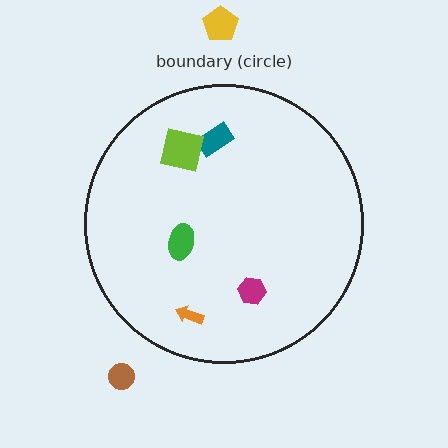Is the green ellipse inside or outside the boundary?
Inside.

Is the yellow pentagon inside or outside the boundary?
Outside.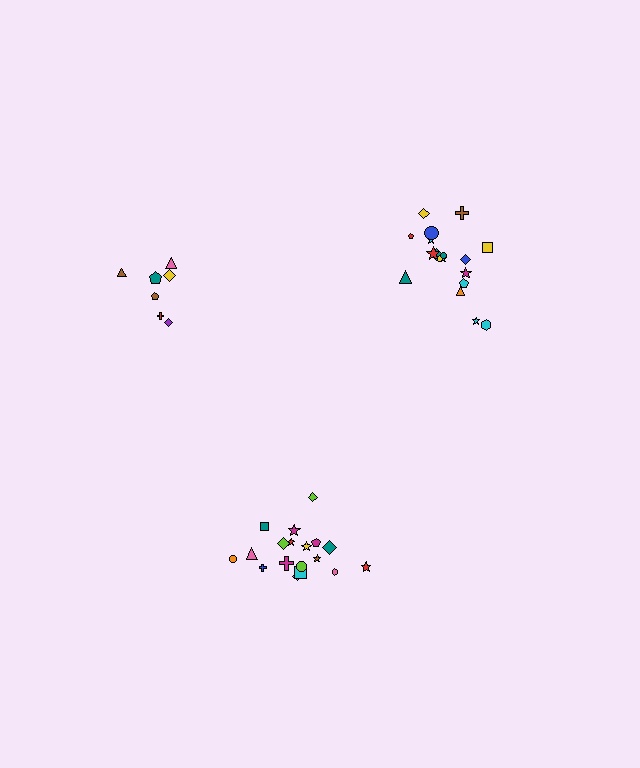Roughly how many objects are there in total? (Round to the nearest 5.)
Roughly 45 objects in total.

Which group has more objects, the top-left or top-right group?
The top-right group.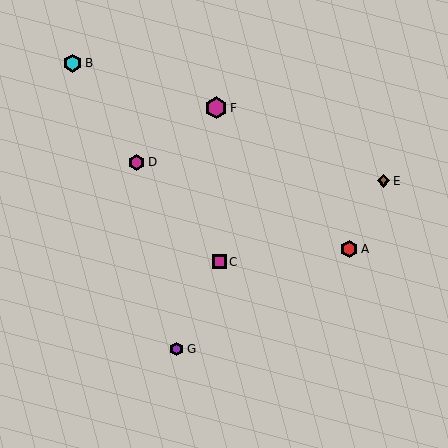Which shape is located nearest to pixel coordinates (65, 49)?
The cyan hexagon (labeled B) at (73, 63) is nearest to that location.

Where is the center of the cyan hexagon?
The center of the cyan hexagon is at (73, 63).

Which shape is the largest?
The magenta hexagon (labeled F) is the largest.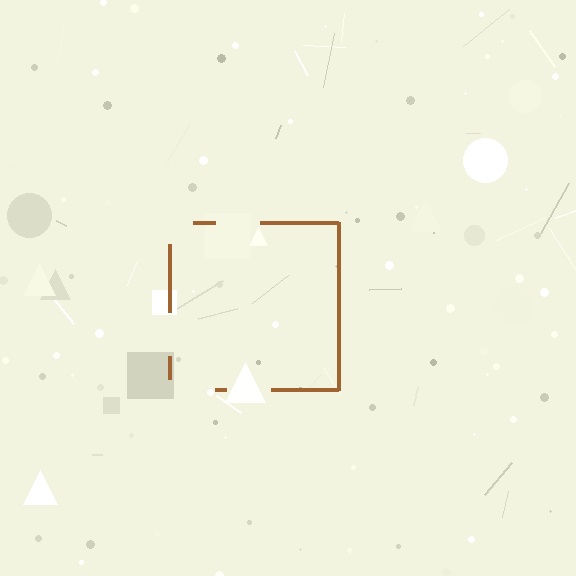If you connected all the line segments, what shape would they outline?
They would outline a square.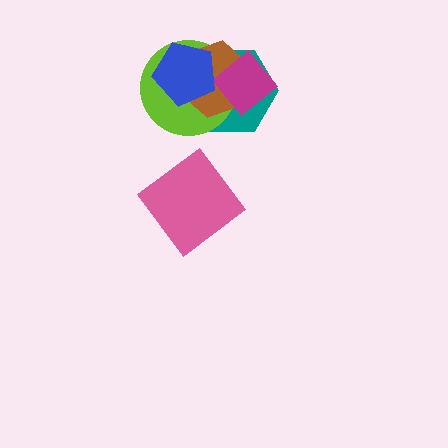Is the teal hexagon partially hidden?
Yes, it is partially covered by another shape.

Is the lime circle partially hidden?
Yes, it is partially covered by another shape.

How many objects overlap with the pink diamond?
0 objects overlap with the pink diamond.